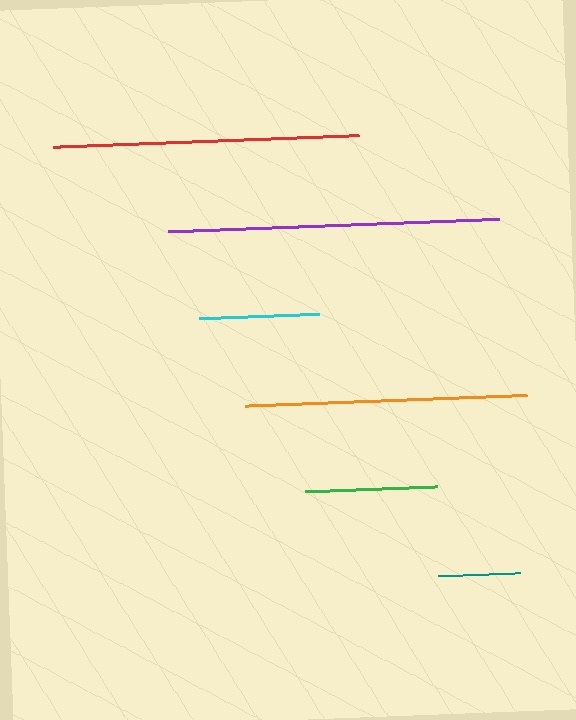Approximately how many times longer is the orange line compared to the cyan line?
The orange line is approximately 2.4 times the length of the cyan line.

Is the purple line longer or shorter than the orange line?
The purple line is longer than the orange line.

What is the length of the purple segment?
The purple segment is approximately 331 pixels long.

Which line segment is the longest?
The purple line is the longest at approximately 331 pixels.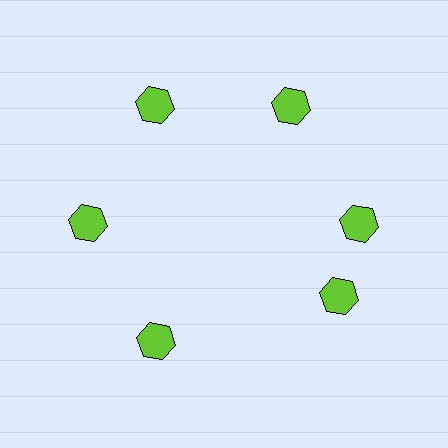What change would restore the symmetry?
The symmetry would be restored by rotating it back into even spacing with its neighbors so that all 6 hexagons sit at equal angles and equal distance from the center.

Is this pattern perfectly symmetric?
No. The 6 lime hexagons are arranged in a ring, but one element near the 5 o'clock position is rotated out of alignment along the ring, breaking the 6-fold rotational symmetry.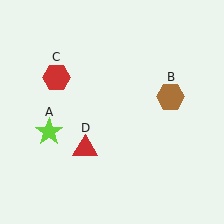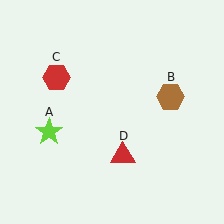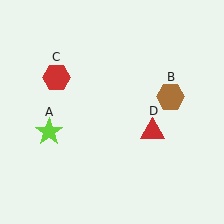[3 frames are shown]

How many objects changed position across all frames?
1 object changed position: red triangle (object D).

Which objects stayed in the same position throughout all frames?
Lime star (object A) and brown hexagon (object B) and red hexagon (object C) remained stationary.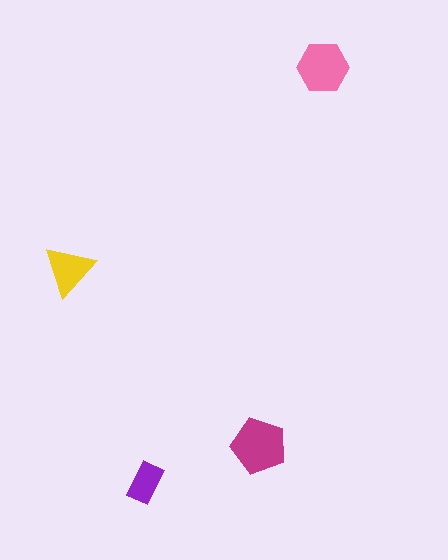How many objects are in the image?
There are 4 objects in the image.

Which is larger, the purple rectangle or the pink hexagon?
The pink hexagon.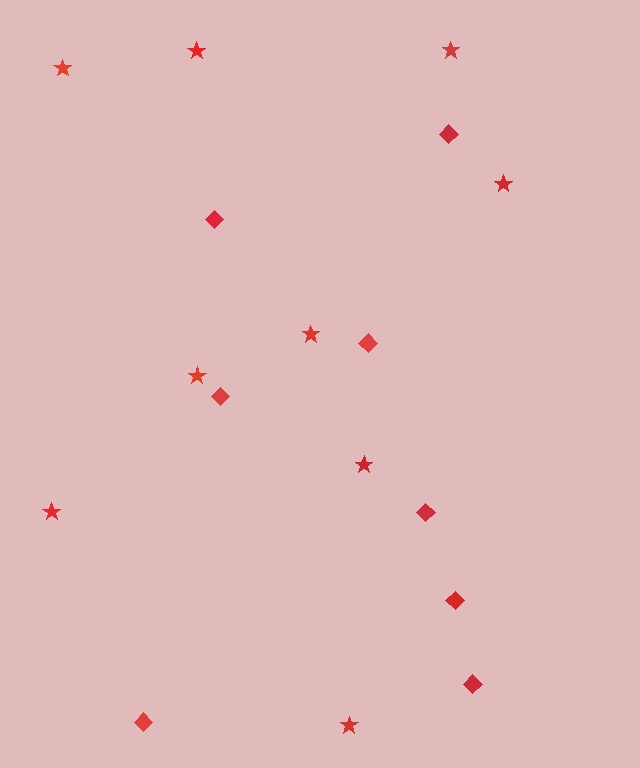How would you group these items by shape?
There are 2 groups: one group of stars (9) and one group of diamonds (8).